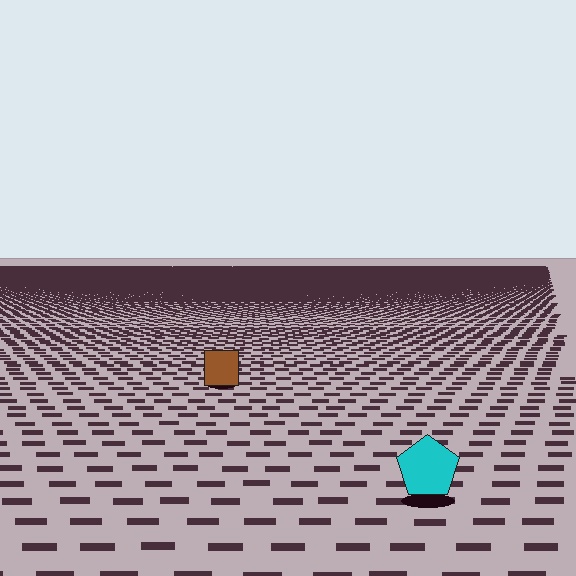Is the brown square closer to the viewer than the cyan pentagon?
No. The cyan pentagon is closer — you can tell from the texture gradient: the ground texture is coarser near it.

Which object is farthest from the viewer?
The brown square is farthest from the viewer. It appears smaller and the ground texture around it is denser.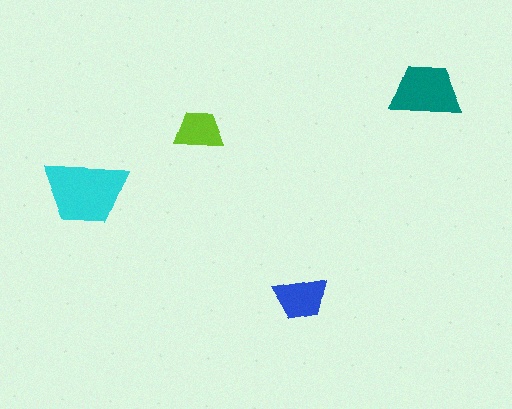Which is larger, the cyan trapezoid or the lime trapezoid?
The cyan one.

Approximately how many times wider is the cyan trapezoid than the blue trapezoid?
About 1.5 times wider.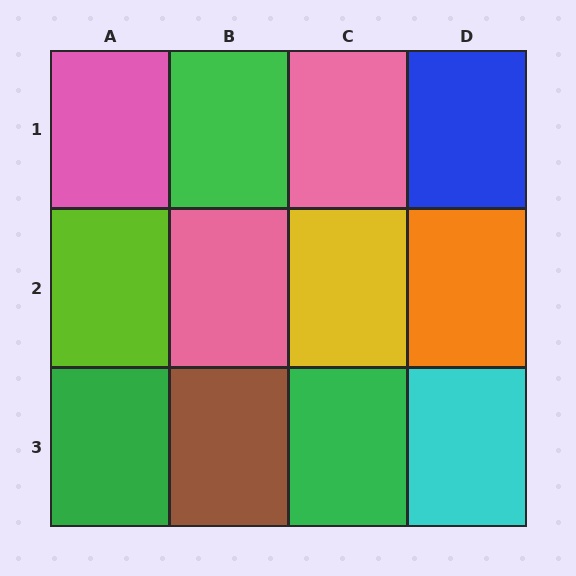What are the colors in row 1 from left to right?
Pink, green, pink, blue.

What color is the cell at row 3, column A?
Green.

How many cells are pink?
3 cells are pink.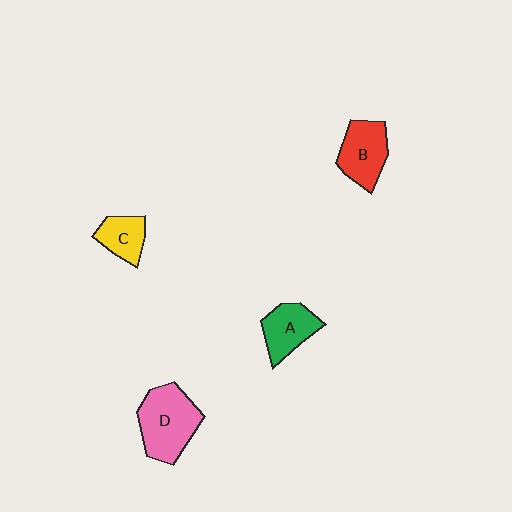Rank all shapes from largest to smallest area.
From largest to smallest: D (pink), B (red), A (green), C (yellow).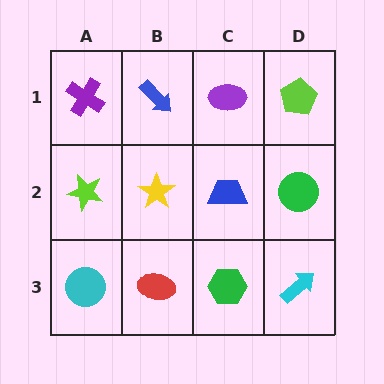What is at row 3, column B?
A red ellipse.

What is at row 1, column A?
A purple cross.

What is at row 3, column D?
A cyan arrow.